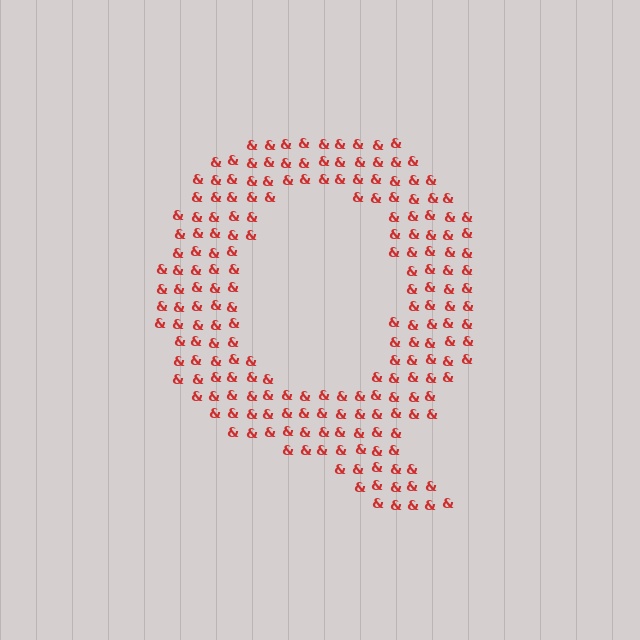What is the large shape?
The large shape is the letter Q.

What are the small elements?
The small elements are ampersands.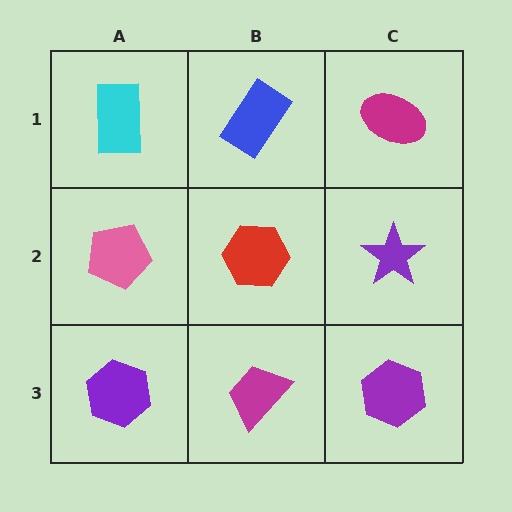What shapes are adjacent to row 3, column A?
A pink pentagon (row 2, column A), a magenta trapezoid (row 3, column B).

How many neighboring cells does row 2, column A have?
3.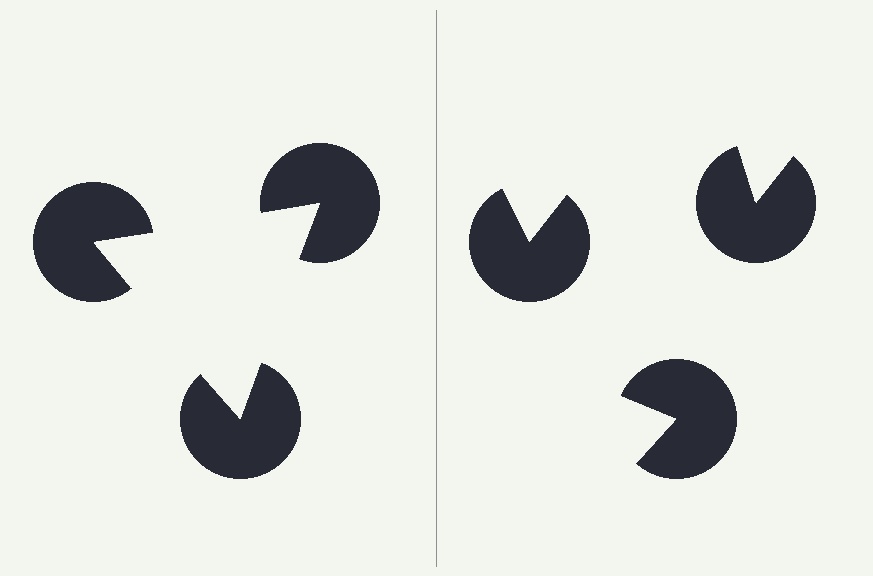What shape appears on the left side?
An illusory triangle.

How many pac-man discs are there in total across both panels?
6 — 3 on each side.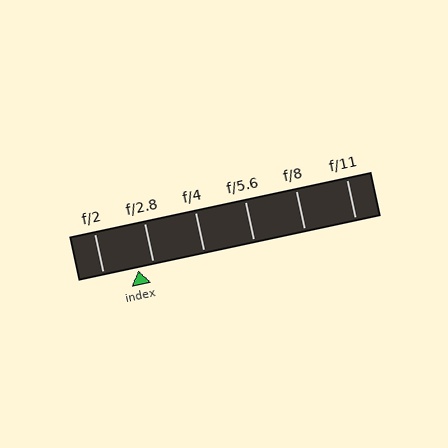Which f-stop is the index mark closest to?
The index mark is closest to f/2.8.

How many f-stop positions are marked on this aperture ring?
There are 6 f-stop positions marked.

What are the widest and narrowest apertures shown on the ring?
The widest aperture shown is f/2 and the narrowest is f/11.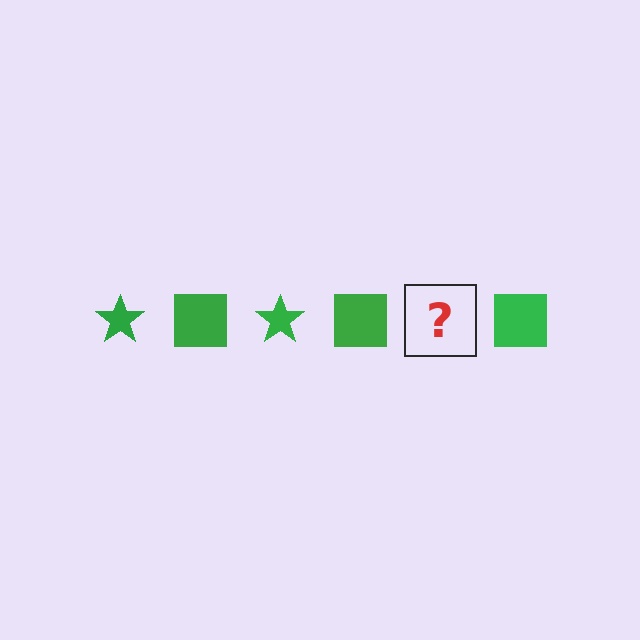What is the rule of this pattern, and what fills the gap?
The rule is that the pattern cycles through star, square shapes in green. The gap should be filled with a green star.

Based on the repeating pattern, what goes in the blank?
The blank should be a green star.